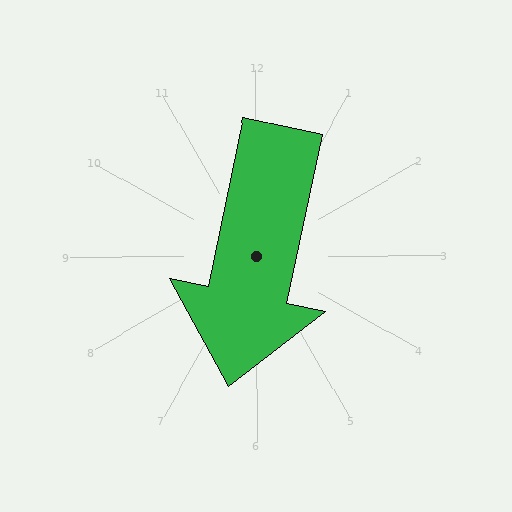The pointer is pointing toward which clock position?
Roughly 6 o'clock.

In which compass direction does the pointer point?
South.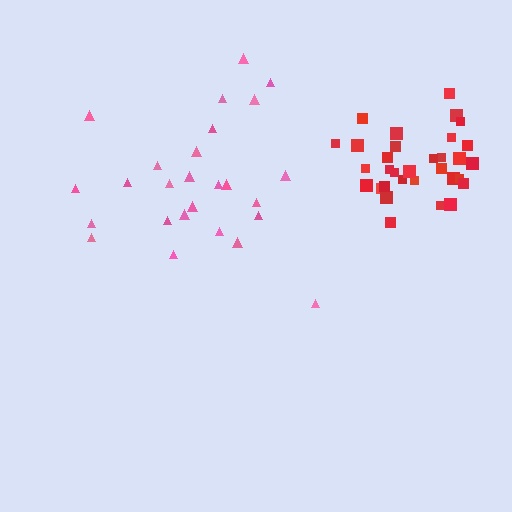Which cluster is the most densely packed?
Red.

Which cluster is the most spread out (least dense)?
Pink.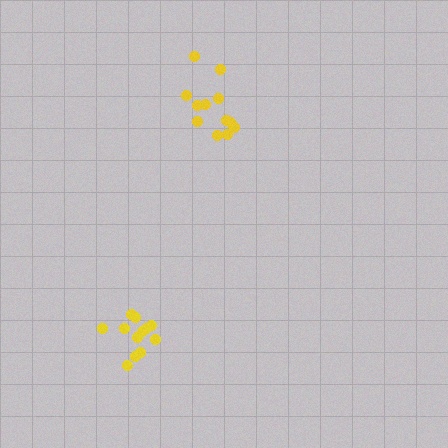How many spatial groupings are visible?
There are 2 spatial groupings.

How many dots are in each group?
Group 1: 12 dots, Group 2: 12 dots (24 total).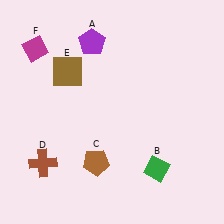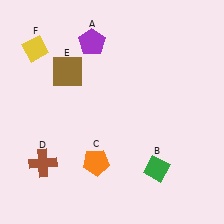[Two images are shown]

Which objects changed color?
C changed from brown to orange. F changed from magenta to yellow.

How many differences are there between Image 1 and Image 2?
There are 2 differences between the two images.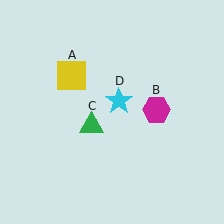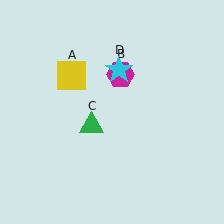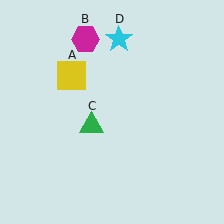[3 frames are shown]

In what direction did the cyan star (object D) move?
The cyan star (object D) moved up.